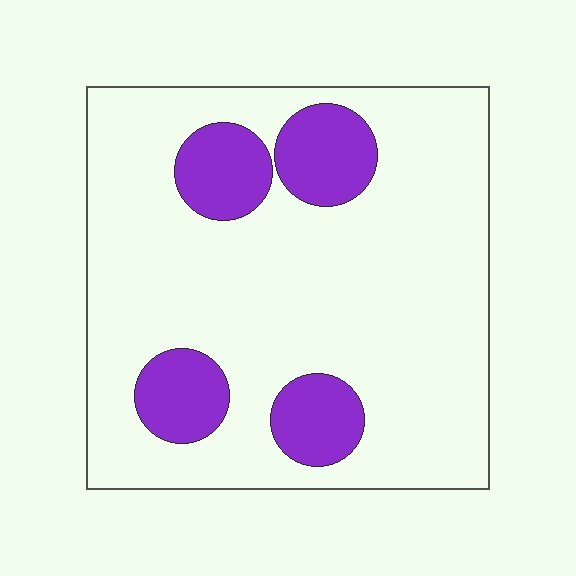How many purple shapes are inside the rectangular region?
4.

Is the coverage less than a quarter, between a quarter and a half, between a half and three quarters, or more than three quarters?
Less than a quarter.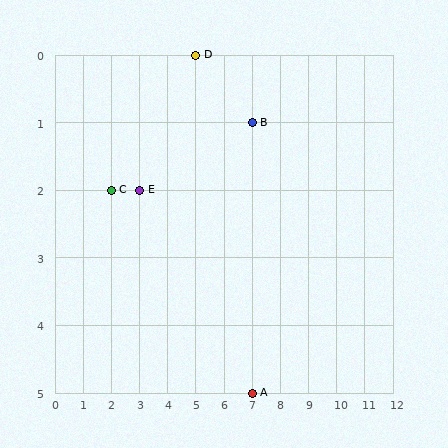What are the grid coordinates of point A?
Point A is at grid coordinates (7, 5).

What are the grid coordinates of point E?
Point E is at grid coordinates (3, 2).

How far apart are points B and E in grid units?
Points B and E are 4 columns and 1 row apart (about 4.1 grid units diagonally).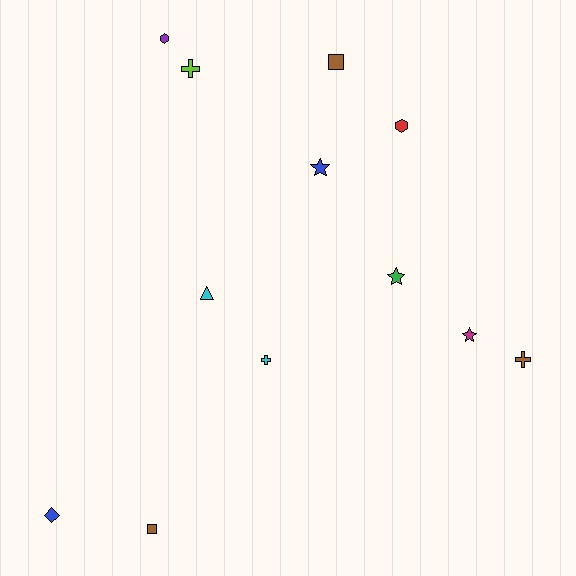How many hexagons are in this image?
There are 2 hexagons.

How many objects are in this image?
There are 12 objects.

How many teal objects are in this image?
There are no teal objects.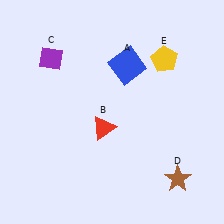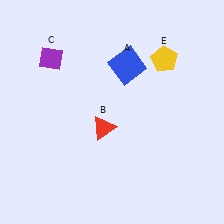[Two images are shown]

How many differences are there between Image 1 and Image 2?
There is 1 difference between the two images.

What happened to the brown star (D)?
The brown star (D) was removed in Image 2. It was in the bottom-right area of Image 1.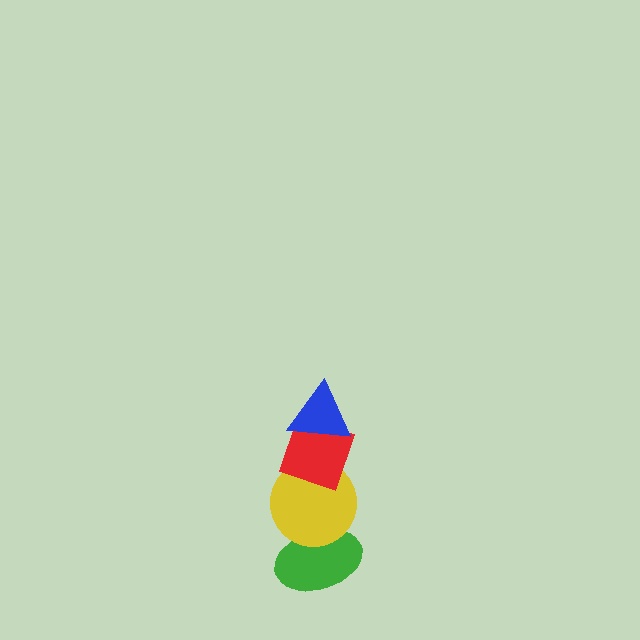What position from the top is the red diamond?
The red diamond is 2nd from the top.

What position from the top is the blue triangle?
The blue triangle is 1st from the top.